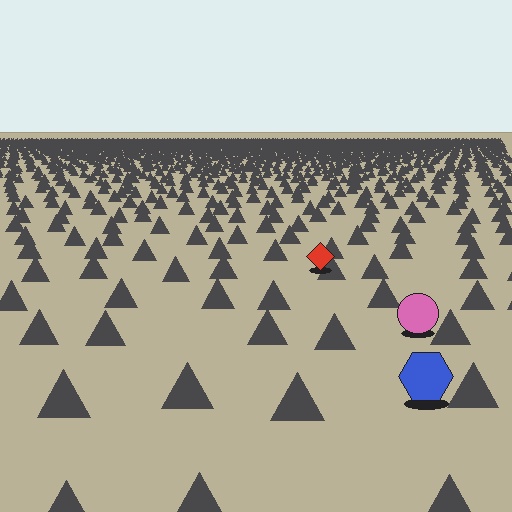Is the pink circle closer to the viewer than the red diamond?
Yes. The pink circle is closer — you can tell from the texture gradient: the ground texture is coarser near it.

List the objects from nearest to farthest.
From nearest to farthest: the blue hexagon, the pink circle, the red diamond.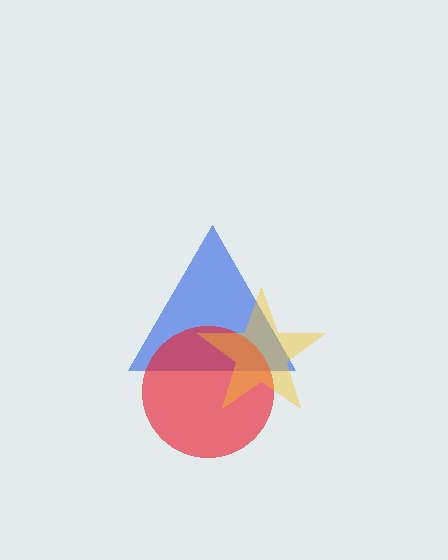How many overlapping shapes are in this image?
There are 3 overlapping shapes in the image.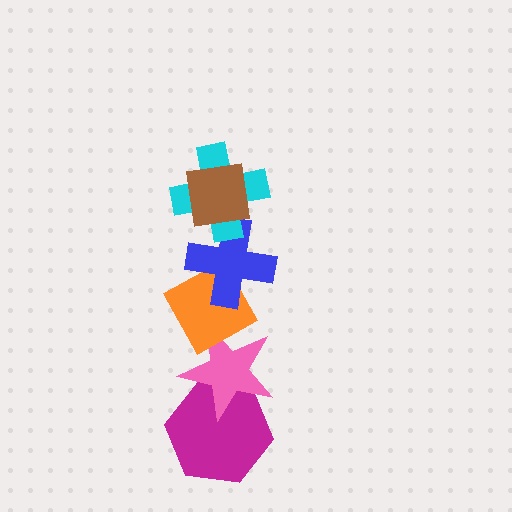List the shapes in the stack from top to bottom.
From top to bottom: the brown square, the cyan cross, the blue cross, the orange diamond, the pink star, the magenta hexagon.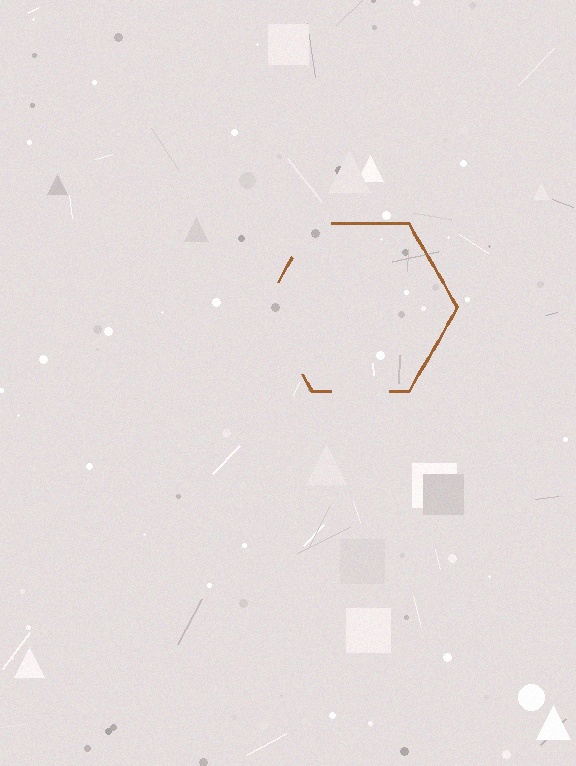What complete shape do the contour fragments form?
The contour fragments form a hexagon.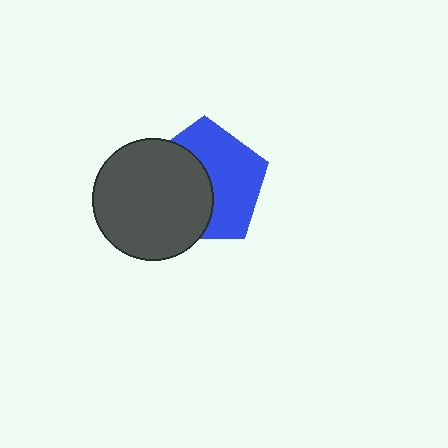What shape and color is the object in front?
The object in front is a dark gray circle.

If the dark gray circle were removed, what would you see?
You would see the complete blue pentagon.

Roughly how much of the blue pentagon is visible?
About half of it is visible (roughly 53%).